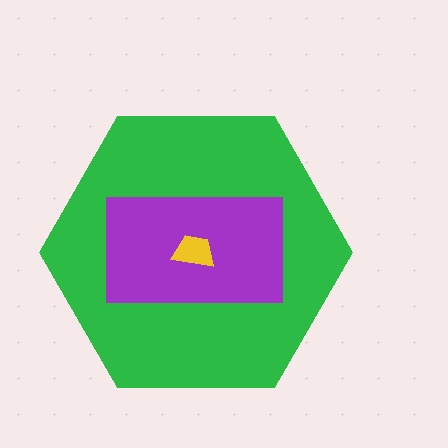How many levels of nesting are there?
3.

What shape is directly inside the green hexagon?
The purple rectangle.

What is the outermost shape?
The green hexagon.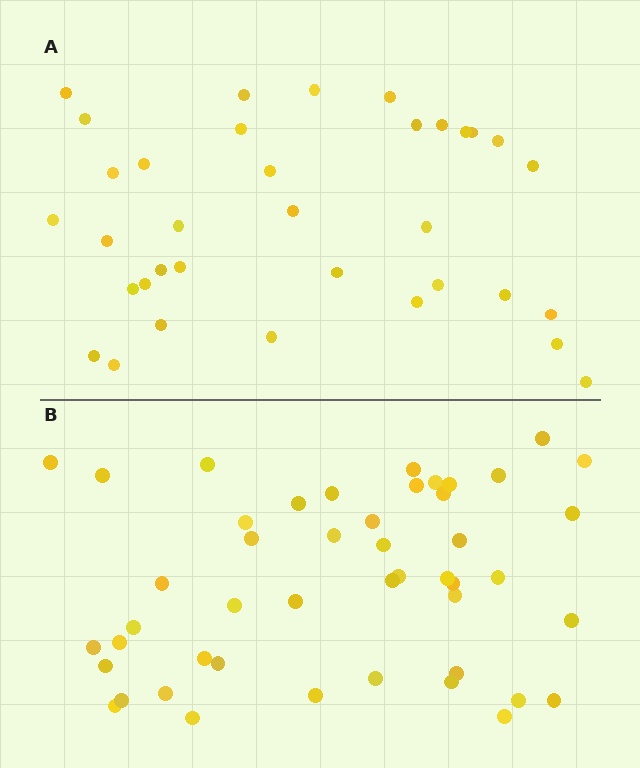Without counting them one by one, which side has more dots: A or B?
Region B (the bottom region) has more dots.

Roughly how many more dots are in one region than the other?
Region B has roughly 12 or so more dots than region A.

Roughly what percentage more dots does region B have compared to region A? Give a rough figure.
About 35% more.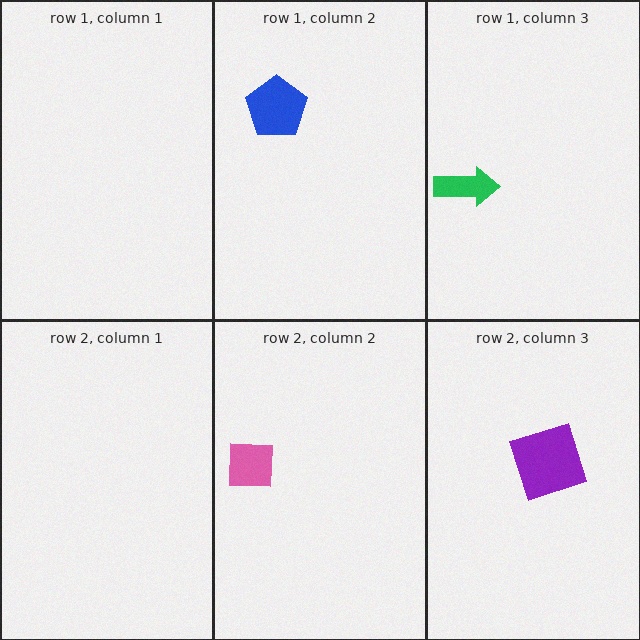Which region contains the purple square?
The row 2, column 3 region.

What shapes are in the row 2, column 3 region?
The purple square.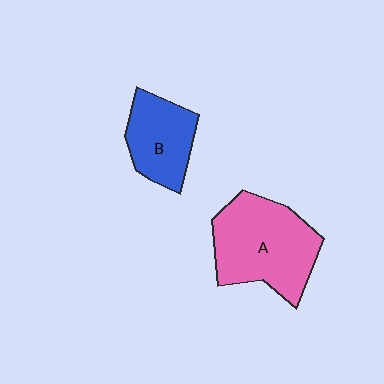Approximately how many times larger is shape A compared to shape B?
Approximately 1.6 times.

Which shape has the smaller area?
Shape B (blue).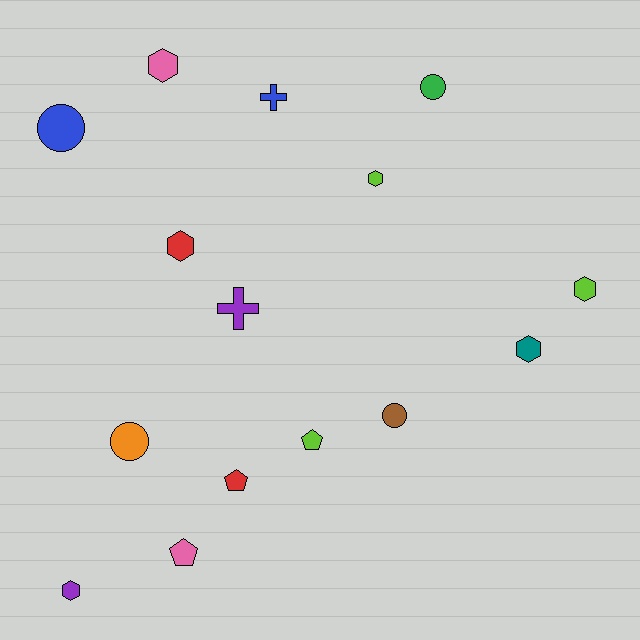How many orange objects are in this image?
There is 1 orange object.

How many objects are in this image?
There are 15 objects.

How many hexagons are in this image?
There are 6 hexagons.